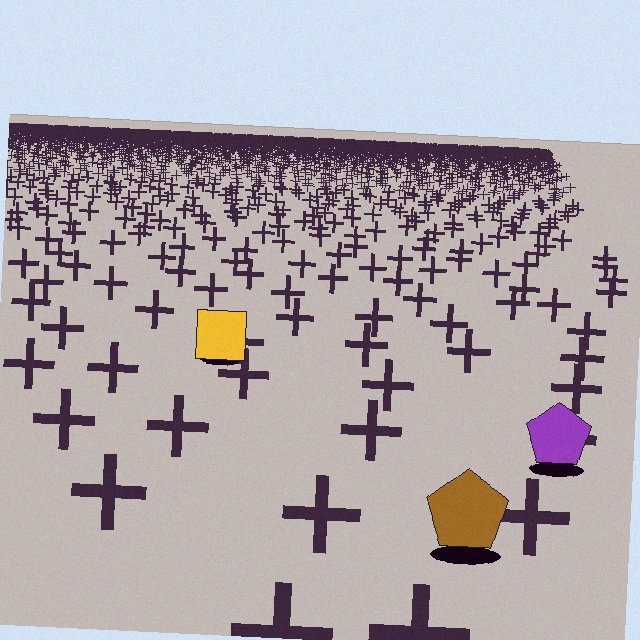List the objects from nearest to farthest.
From nearest to farthest: the brown pentagon, the purple pentagon, the yellow square.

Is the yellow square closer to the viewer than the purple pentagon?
No. The purple pentagon is closer — you can tell from the texture gradient: the ground texture is coarser near it.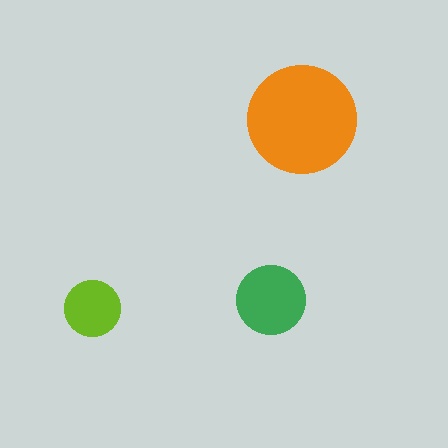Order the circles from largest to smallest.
the orange one, the green one, the lime one.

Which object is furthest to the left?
The lime circle is leftmost.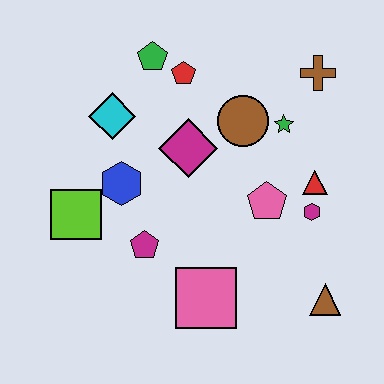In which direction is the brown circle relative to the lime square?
The brown circle is to the right of the lime square.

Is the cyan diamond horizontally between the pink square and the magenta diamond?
No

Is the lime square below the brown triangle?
No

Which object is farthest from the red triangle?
The lime square is farthest from the red triangle.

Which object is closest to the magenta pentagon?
The blue hexagon is closest to the magenta pentagon.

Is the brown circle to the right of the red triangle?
No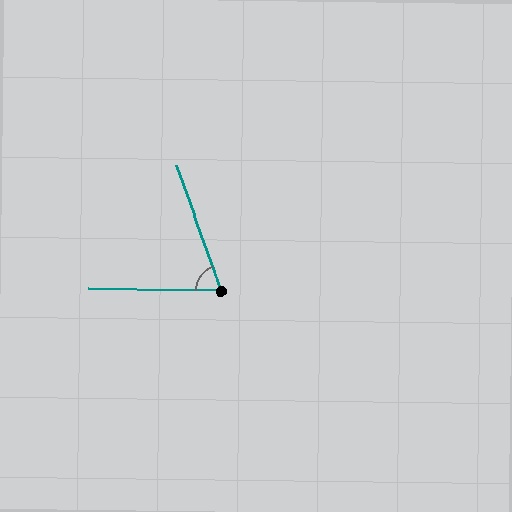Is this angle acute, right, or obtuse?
It is acute.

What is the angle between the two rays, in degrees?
Approximately 69 degrees.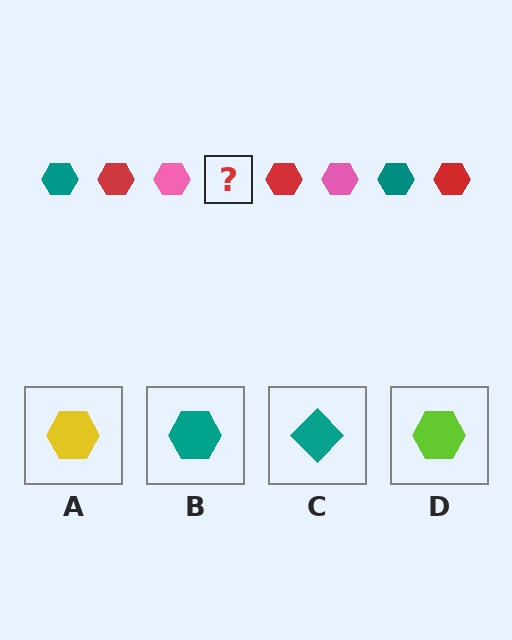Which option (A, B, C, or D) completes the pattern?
B.